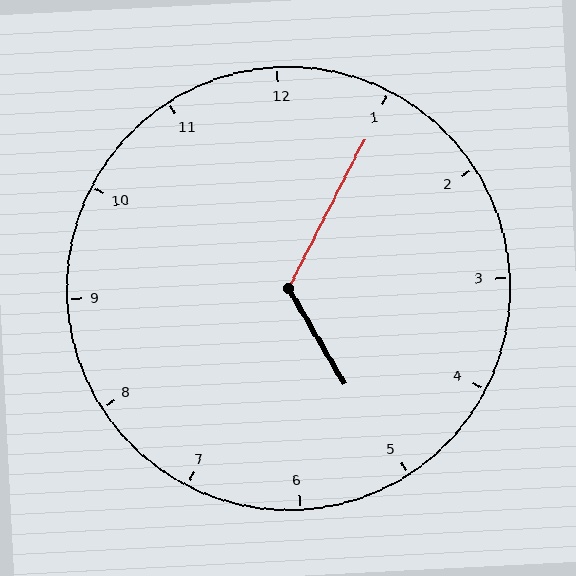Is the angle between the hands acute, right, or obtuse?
It is obtuse.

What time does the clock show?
5:05.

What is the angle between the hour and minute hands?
Approximately 122 degrees.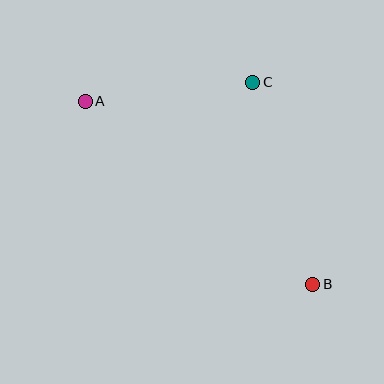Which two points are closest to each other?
Points A and C are closest to each other.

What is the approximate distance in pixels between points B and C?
The distance between B and C is approximately 211 pixels.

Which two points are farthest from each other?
Points A and B are farthest from each other.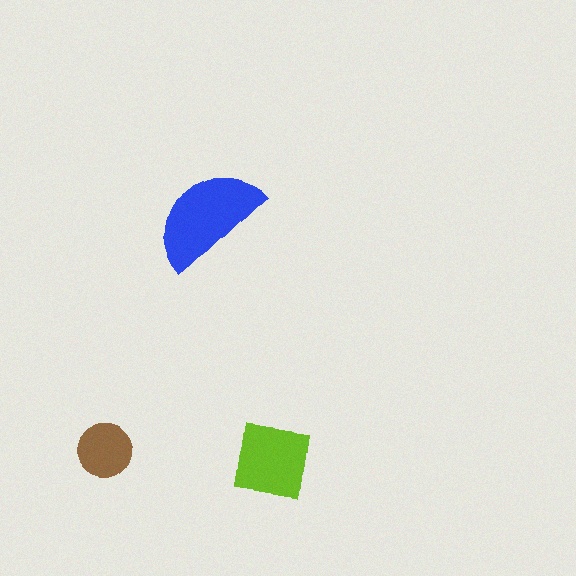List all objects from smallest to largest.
The brown circle, the lime square, the blue semicircle.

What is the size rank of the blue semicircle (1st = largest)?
1st.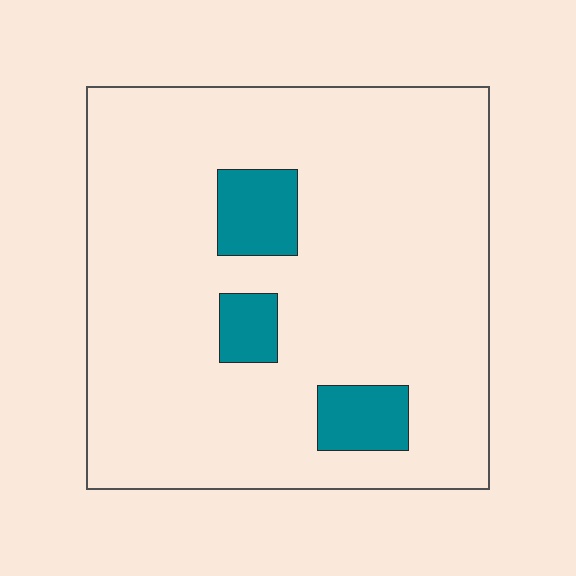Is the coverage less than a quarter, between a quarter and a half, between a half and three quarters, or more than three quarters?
Less than a quarter.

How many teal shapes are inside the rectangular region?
3.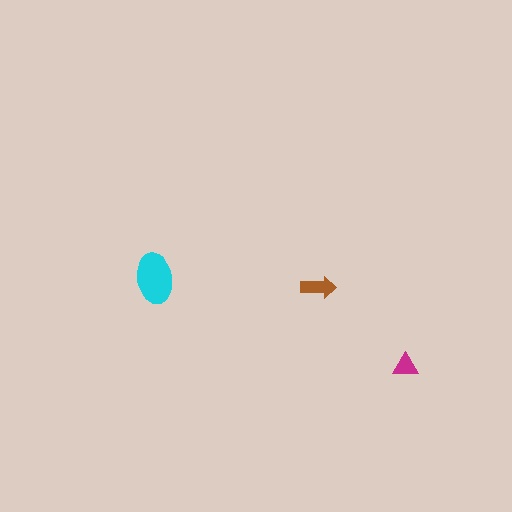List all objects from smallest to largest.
The magenta triangle, the brown arrow, the cyan ellipse.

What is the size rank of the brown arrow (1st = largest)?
2nd.